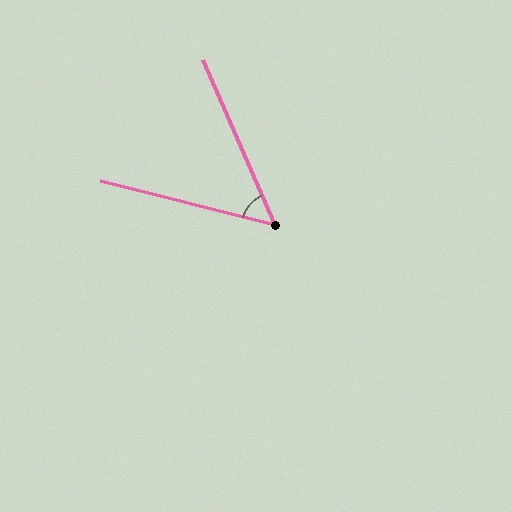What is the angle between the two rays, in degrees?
Approximately 52 degrees.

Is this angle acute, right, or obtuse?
It is acute.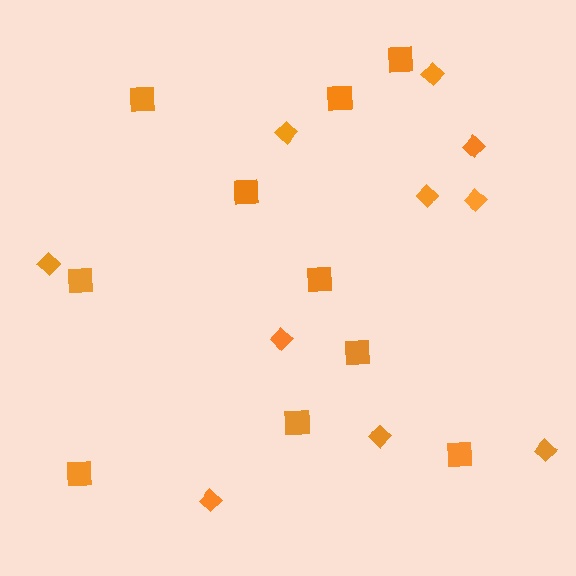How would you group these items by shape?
There are 2 groups: one group of squares (10) and one group of diamonds (10).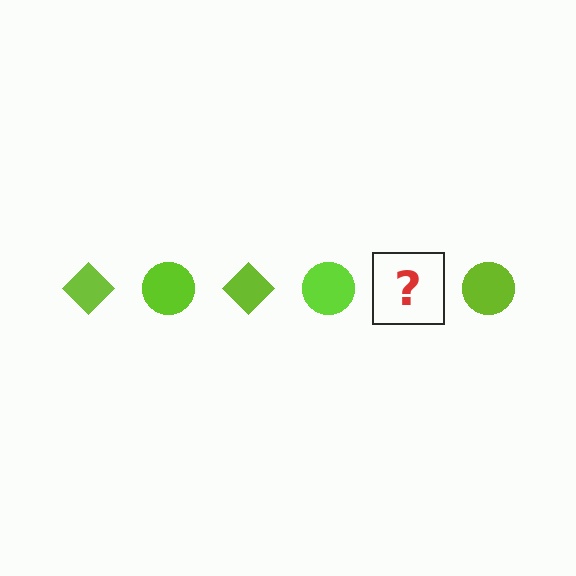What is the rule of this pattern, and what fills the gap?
The rule is that the pattern cycles through diamond, circle shapes in lime. The gap should be filled with a lime diamond.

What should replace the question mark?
The question mark should be replaced with a lime diamond.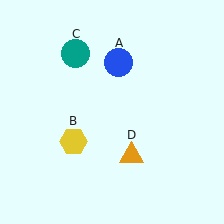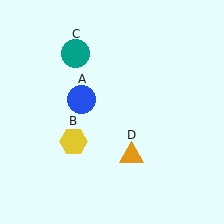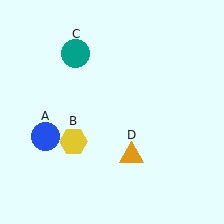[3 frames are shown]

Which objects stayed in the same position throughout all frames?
Yellow hexagon (object B) and teal circle (object C) and orange triangle (object D) remained stationary.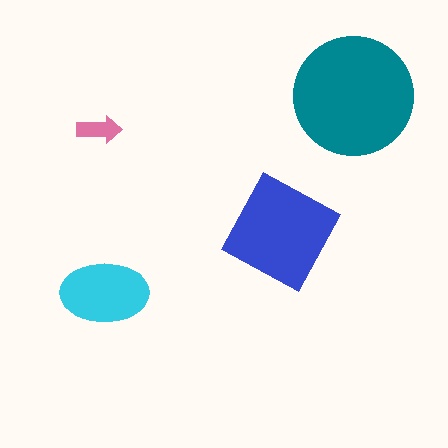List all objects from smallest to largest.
The pink arrow, the cyan ellipse, the blue diamond, the teal circle.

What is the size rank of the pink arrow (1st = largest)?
4th.